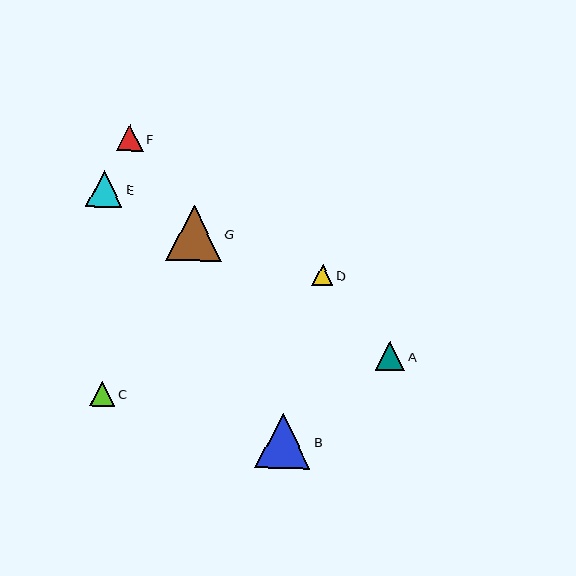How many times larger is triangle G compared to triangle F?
Triangle G is approximately 2.1 times the size of triangle F.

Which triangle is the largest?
Triangle G is the largest with a size of approximately 55 pixels.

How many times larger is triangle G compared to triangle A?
Triangle G is approximately 1.9 times the size of triangle A.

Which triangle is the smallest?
Triangle D is the smallest with a size of approximately 21 pixels.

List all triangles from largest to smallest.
From largest to smallest: G, B, E, A, F, C, D.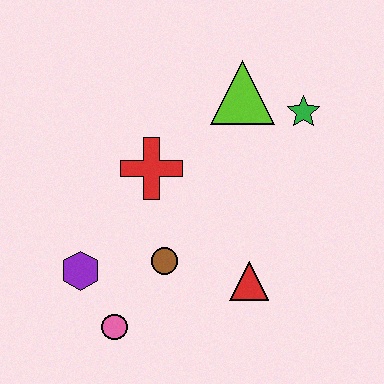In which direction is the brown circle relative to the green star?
The brown circle is below the green star.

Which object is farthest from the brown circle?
The green star is farthest from the brown circle.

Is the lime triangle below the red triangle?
No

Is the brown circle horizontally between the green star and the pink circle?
Yes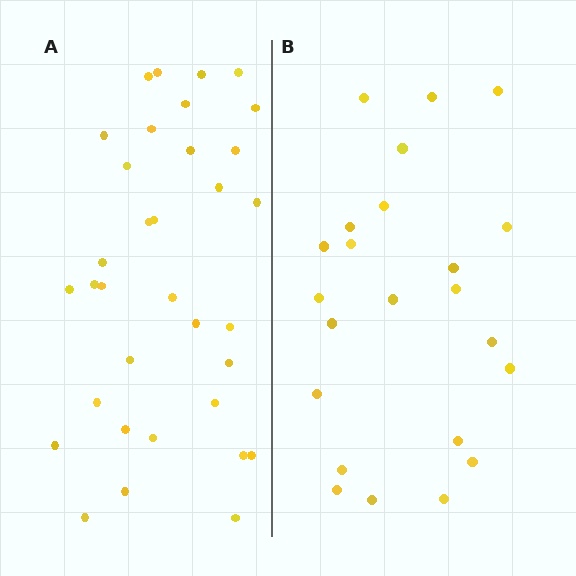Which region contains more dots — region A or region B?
Region A (the left region) has more dots.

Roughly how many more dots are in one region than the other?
Region A has roughly 12 or so more dots than region B.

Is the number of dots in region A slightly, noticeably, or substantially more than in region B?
Region A has substantially more. The ratio is roughly 1.5 to 1.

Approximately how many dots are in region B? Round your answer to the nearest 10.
About 20 dots. (The exact count is 23, which rounds to 20.)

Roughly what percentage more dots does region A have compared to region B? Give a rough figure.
About 50% more.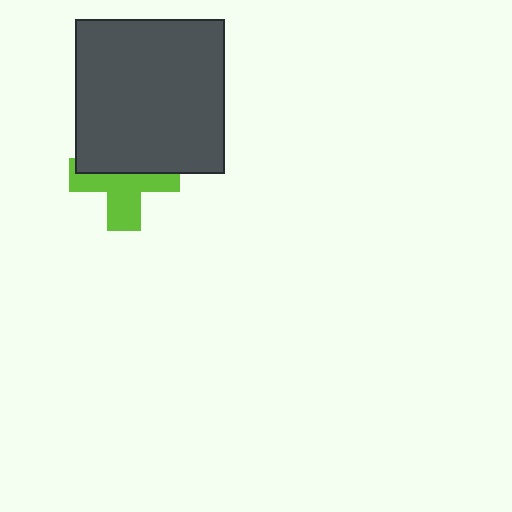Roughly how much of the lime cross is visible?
About half of it is visible (roughly 54%).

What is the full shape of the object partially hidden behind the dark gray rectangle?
The partially hidden object is a lime cross.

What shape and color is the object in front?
The object in front is a dark gray rectangle.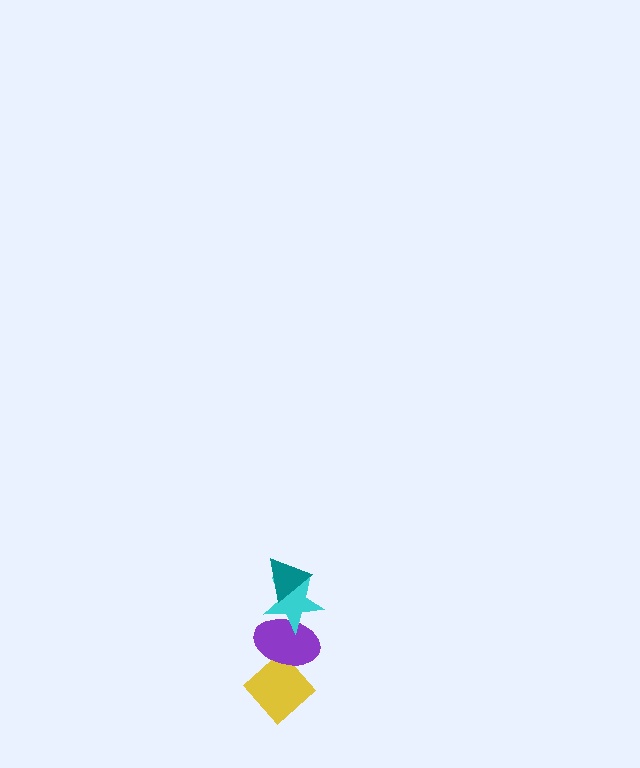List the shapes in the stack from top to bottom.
From top to bottom: the teal triangle, the cyan star, the purple ellipse, the yellow diamond.